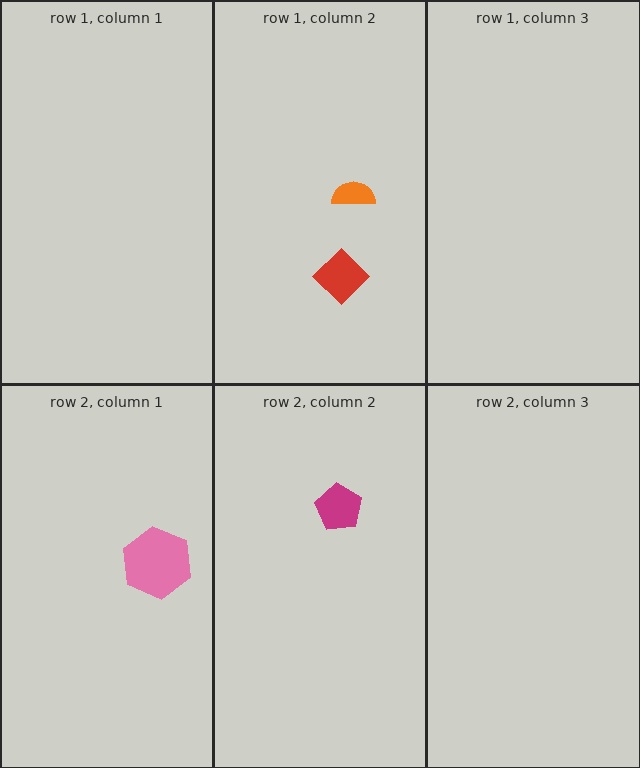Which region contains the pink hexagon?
The row 2, column 1 region.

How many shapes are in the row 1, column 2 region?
2.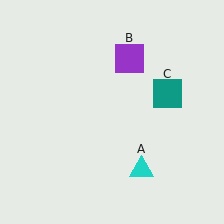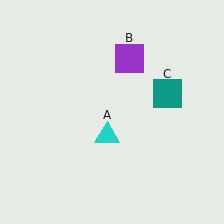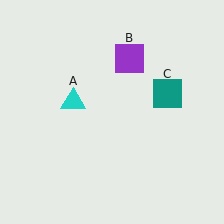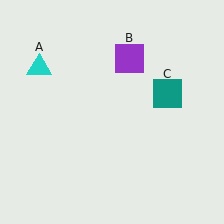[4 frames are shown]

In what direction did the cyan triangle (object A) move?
The cyan triangle (object A) moved up and to the left.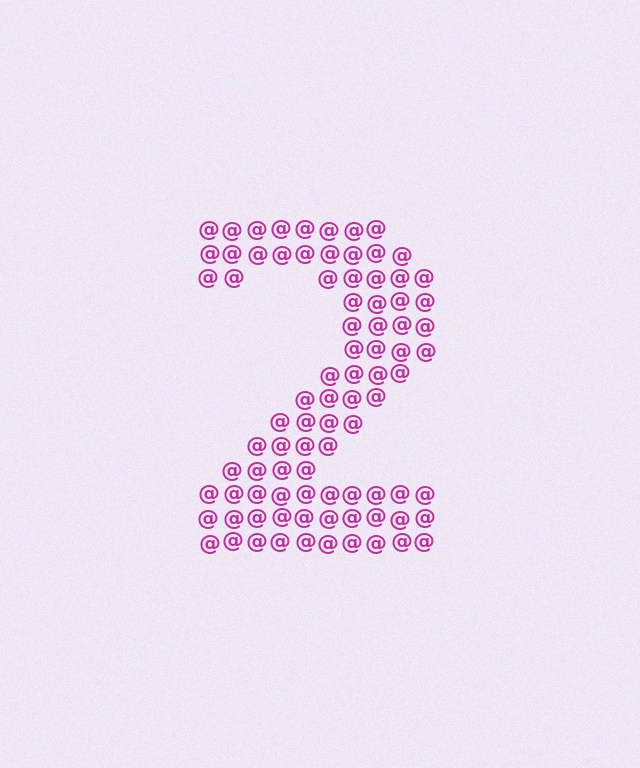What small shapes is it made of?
It is made of small at signs.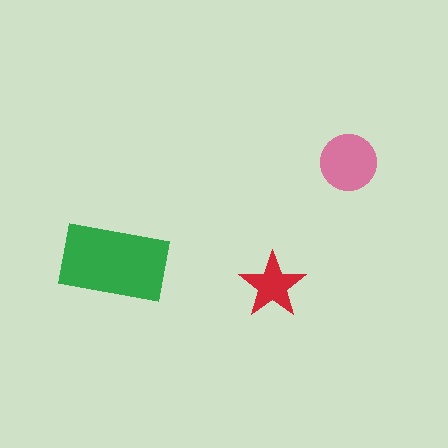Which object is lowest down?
The red star is bottommost.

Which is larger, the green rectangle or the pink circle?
The green rectangle.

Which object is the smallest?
The red star.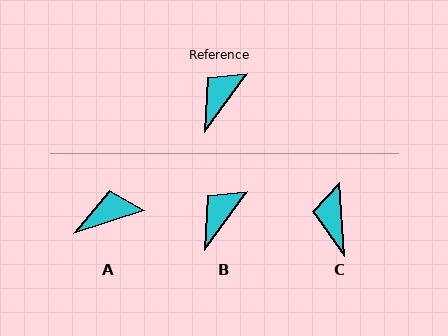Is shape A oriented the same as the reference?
No, it is off by about 36 degrees.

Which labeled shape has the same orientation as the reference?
B.